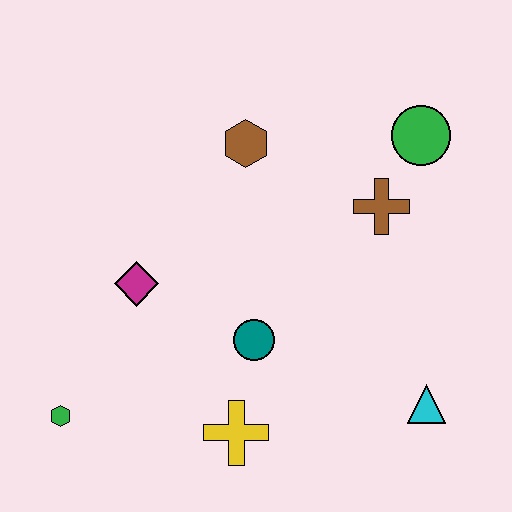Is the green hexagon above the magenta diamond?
No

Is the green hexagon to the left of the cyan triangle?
Yes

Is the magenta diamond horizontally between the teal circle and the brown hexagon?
No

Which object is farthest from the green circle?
The green hexagon is farthest from the green circle.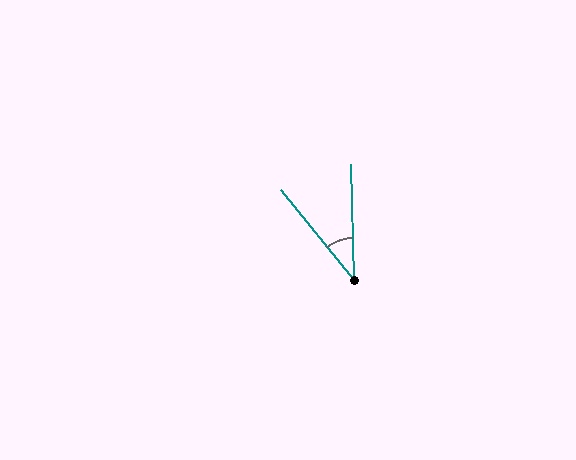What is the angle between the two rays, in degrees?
Approximately 38 degrees.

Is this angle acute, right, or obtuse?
It is acute.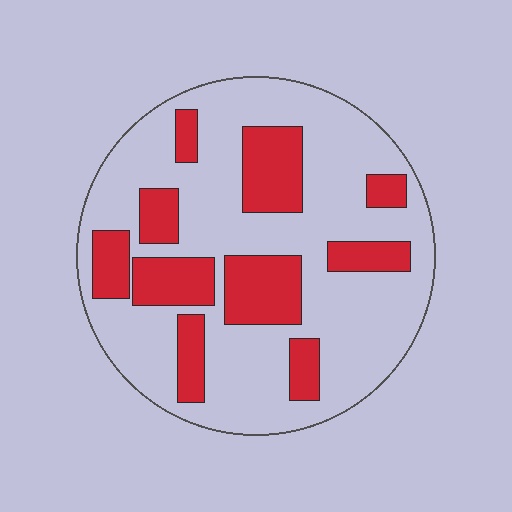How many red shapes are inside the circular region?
10.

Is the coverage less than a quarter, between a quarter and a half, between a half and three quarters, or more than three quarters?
Between a quarter and a half.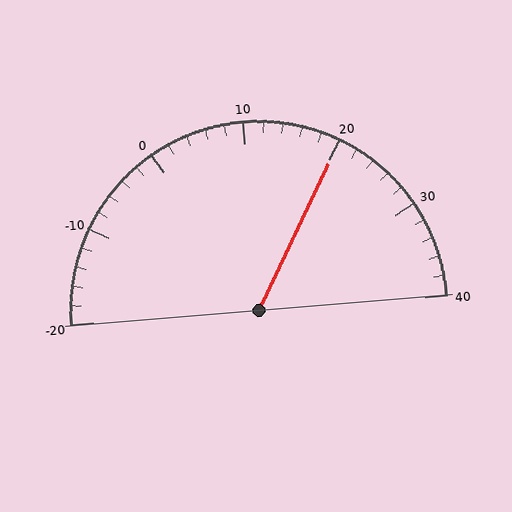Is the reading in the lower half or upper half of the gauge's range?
The reading is in the upper half of the range (-20 to 40).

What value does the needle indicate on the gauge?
The needle indicates approximately 20.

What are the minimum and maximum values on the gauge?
The gauge ranges from -20 to 40.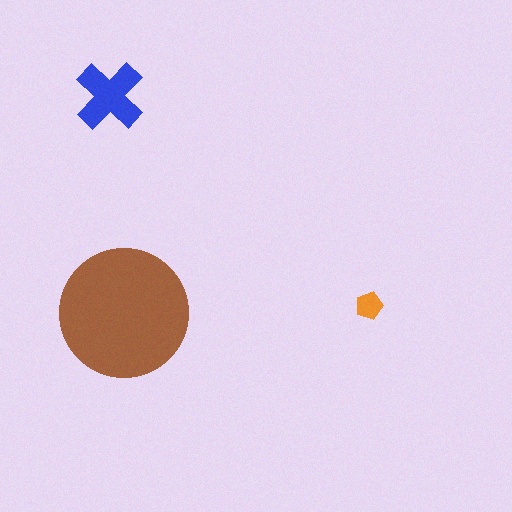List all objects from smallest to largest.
The orange pentagon, the blue cross, the brown circle.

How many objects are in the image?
There are 3 objects in the image.